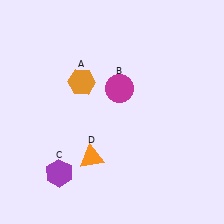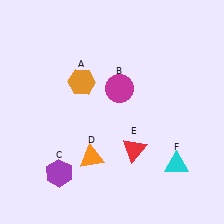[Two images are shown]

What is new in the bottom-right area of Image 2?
A red triangle (E) was added in the bottom-right area of Image 2.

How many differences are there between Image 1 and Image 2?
There are 2 differences between the two images.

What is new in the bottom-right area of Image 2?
A cyan triangle (F) was added in the bottom-right area of Image 2.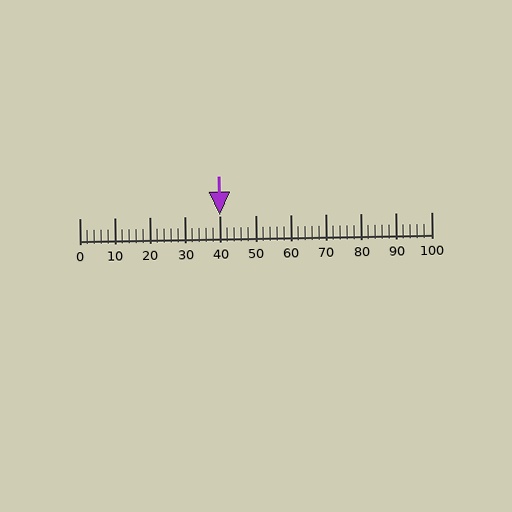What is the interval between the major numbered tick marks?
The major tick marks are spaced 10 units apart.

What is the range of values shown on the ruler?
The ruler shows values from 0 to 100.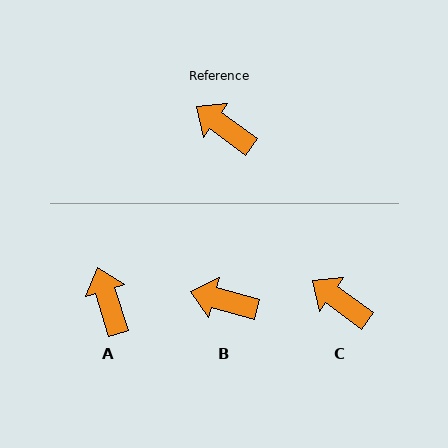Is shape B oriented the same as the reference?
No, it is off by about 21 degrees.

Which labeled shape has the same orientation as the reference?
C.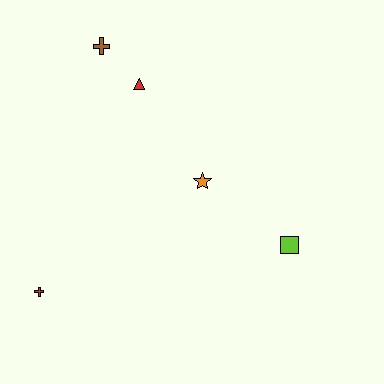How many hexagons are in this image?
There are no hexagons.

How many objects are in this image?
There are 5 objects.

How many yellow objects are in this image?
There are no yellow objects.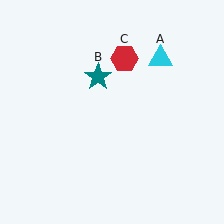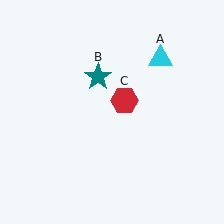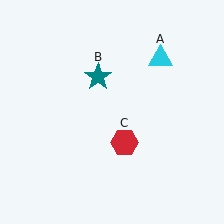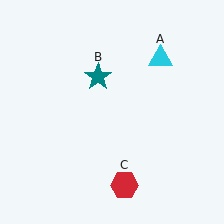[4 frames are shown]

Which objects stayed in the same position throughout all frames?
Cyan triangle (object A) and teal star (object B) remained stationary.